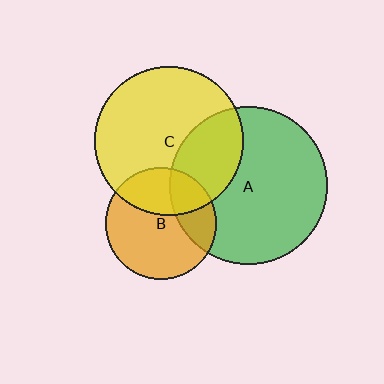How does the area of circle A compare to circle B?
Approximately 2.0 times.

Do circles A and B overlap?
Yes.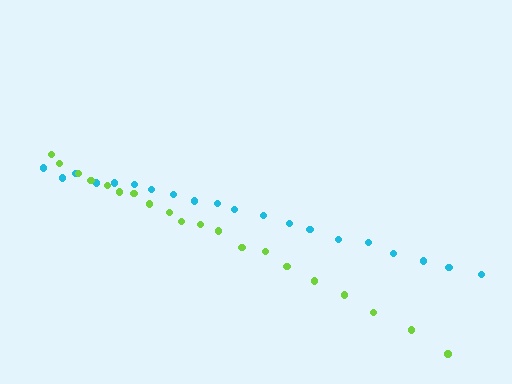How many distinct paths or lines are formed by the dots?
There are 2 distinct paths.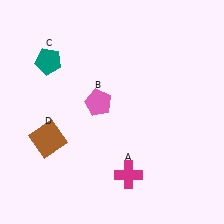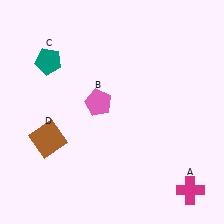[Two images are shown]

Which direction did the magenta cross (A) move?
The magenta cross (A) moved right.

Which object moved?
The magenta cross (A) moved right.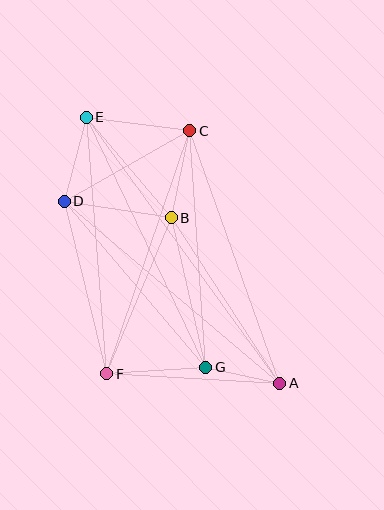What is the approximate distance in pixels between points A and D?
The distance between A and D is approximately 282 pixels.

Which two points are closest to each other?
Points A and G are closest to each other.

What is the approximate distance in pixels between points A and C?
The distance between A and C is approximately 268 pixels.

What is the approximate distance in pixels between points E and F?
The distance between E and F is approximately 257 pixels.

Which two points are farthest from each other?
Points A and E are farthest from each other.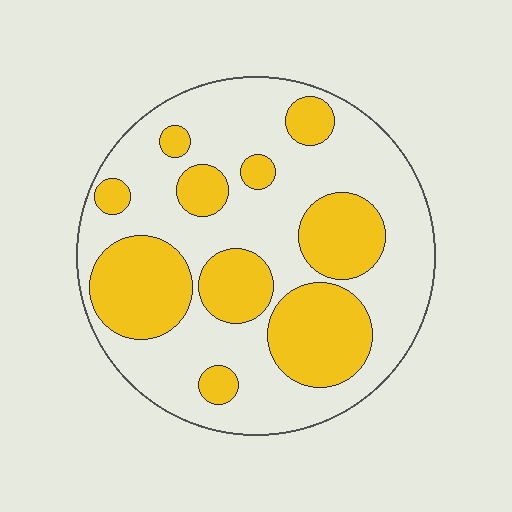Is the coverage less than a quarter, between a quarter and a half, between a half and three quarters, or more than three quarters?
Between a quarter and a half.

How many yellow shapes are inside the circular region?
10.